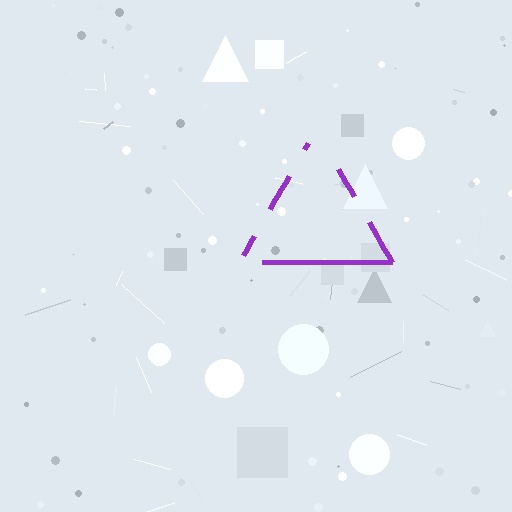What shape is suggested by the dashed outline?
The dashed outline suggests a triangle.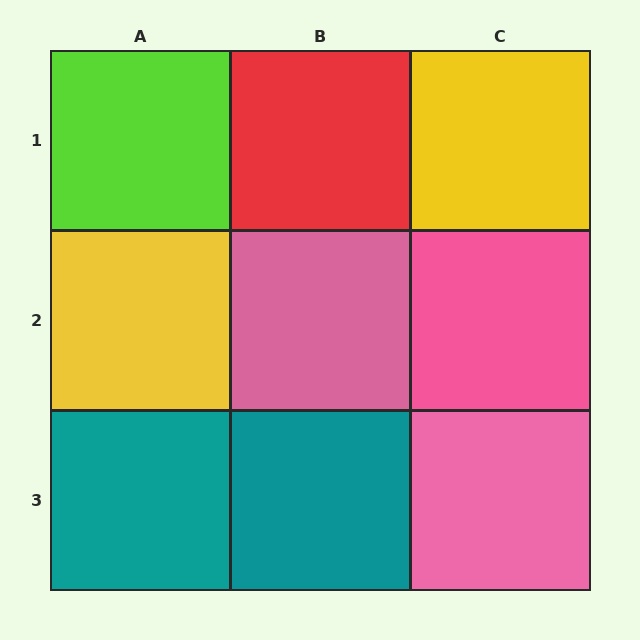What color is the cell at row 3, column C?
Pink.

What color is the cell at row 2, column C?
Pink.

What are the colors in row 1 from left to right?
Lime, red, yellow.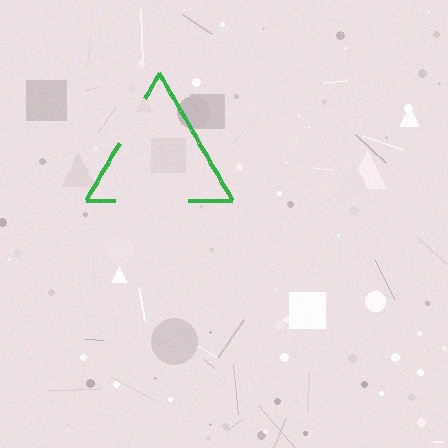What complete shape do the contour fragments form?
The contour fragments form a triangle.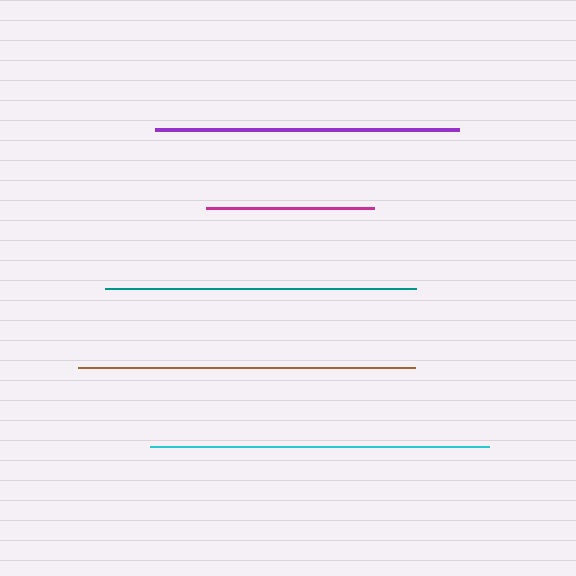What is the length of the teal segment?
The teal segment is approximately 311 pixels long.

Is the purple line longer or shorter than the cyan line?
The cyan line is longer than the purple line.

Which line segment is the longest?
The cyan line is the longest at approximately 339 pixels.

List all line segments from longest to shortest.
From longest to shortest: cyan, brown, teal, purple, magenta.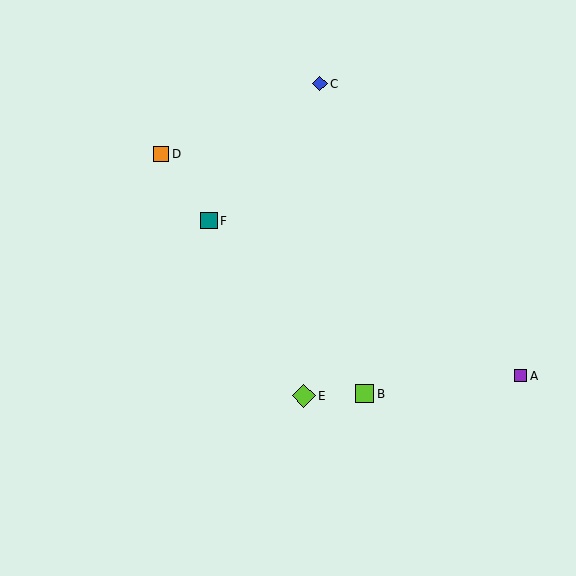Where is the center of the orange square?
The center of the orange square is at (161, 154).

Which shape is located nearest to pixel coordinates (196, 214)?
The teal square (labeled F) at (209, 221) is nearest to that location.